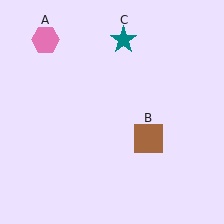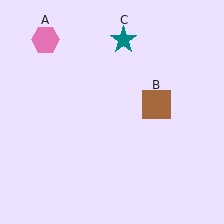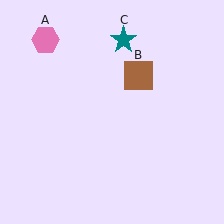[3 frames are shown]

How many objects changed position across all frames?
1 object changed position: brown square (object B).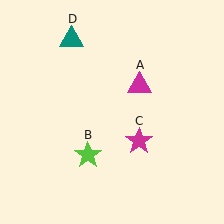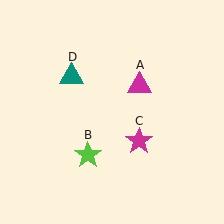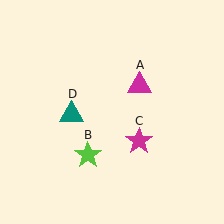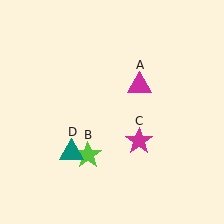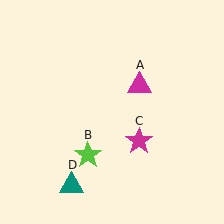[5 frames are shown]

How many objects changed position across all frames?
1 object changed position: teal triangle (object D).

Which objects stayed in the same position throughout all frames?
Magenta triangle (object A) and lime star (object B) and magenta star (object C) remained stationary.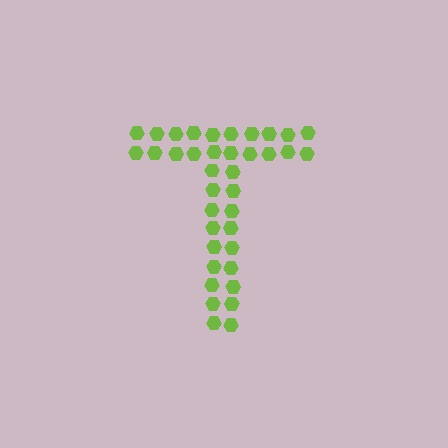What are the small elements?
The small elements are hexagons.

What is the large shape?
The large shape is the letter T.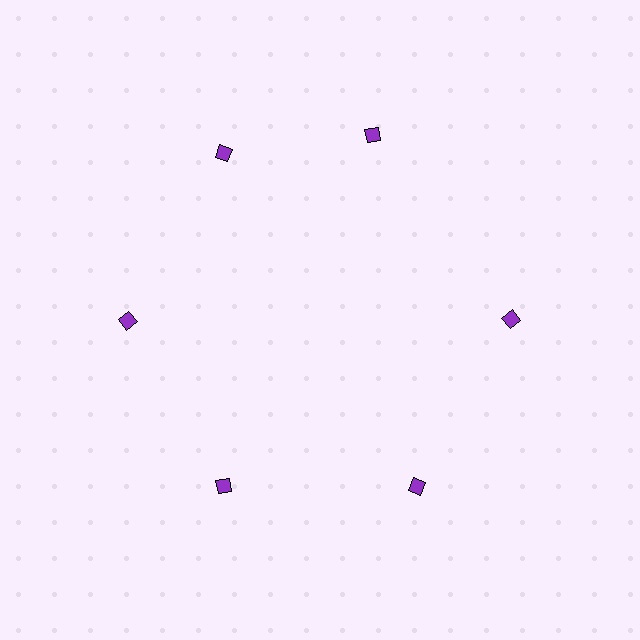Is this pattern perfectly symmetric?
No. The 6 purple diamonds are arranged in a ring, but one element near the 1 o'clock position is rotated out of alignment along the ring, breaking the 6-fold rotational symmetry.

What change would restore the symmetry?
The symmetry would be restored by rotating it back into even spacing with its neighbors so that all 6 diamonds sit at equal angles and equal distance from the center.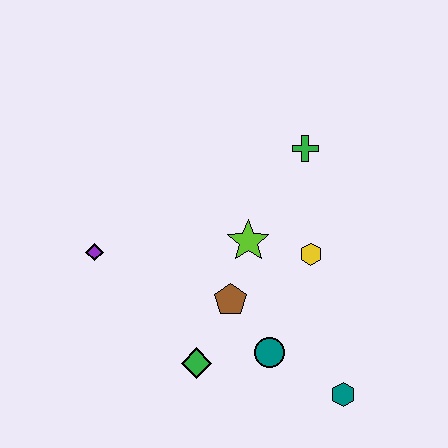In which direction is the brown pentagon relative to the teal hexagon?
The brown pentagon is to the left of the teal hexagon.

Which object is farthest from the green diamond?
The green cross is farthest from the green diamond.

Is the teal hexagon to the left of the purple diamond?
No